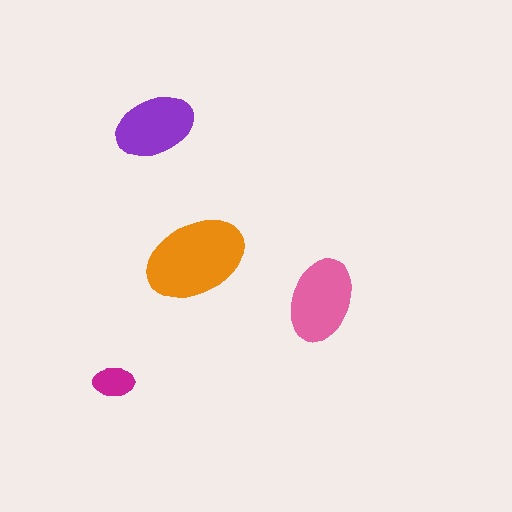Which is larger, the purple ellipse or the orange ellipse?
The orange one.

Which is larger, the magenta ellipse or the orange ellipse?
The orange one.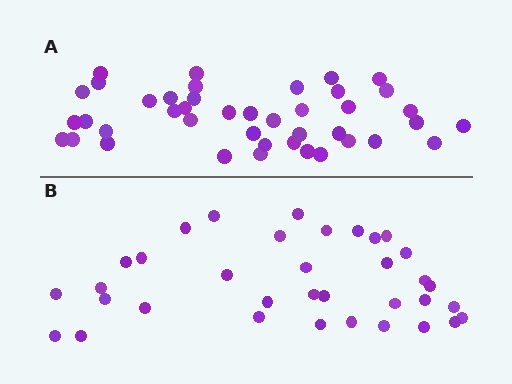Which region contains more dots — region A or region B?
Region A (the top region) has more dots.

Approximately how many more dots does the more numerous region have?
Region A has roughly 8 or so more dots than region B.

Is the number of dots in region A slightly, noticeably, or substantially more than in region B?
Region A has only slightly more — the two regions are fairly close. The ratio is roughly 1.2 to 1.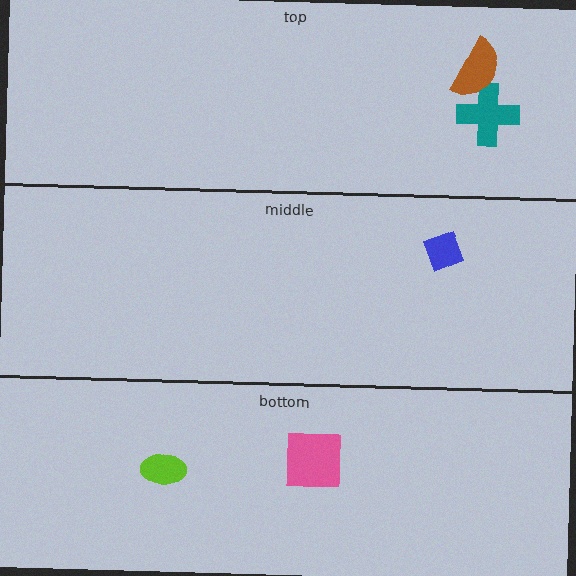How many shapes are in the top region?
2.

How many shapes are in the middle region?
1.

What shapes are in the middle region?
The blue diamond.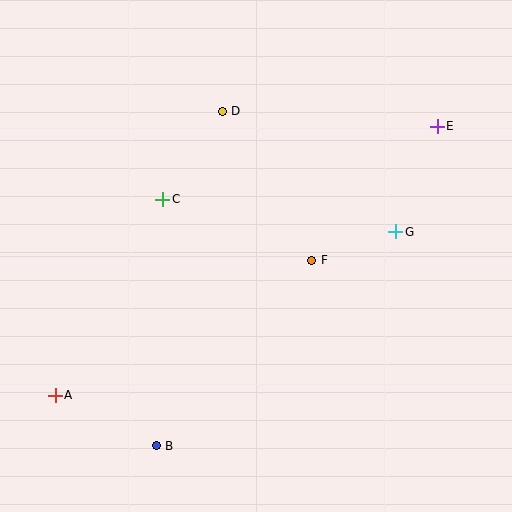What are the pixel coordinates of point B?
Point B is at (156, 446).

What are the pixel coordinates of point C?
Point C is at (163, 199).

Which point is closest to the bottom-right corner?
Point G is closest to the bottom-right corner.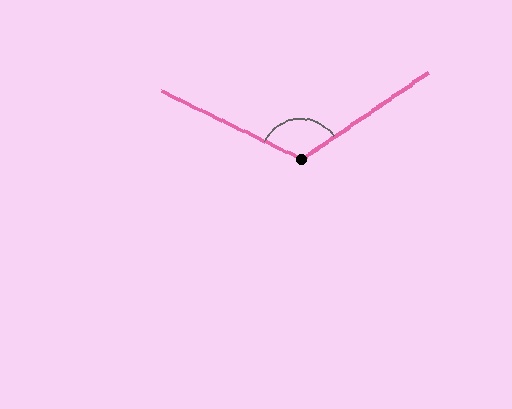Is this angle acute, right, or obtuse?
It is obtuse.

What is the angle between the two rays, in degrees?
Approximately 120 degrees.